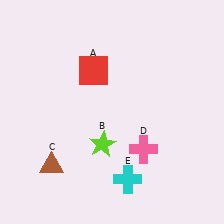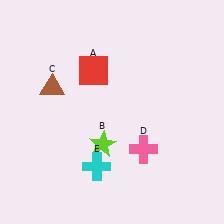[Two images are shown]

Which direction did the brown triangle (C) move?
The brown triangle (C) moved up.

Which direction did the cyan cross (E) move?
The cyan cross (E) moved left.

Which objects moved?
The objects that moved are: the brown triangle (C), the cyan cross (E).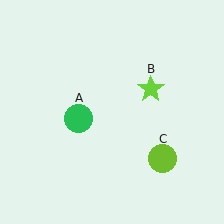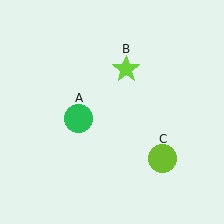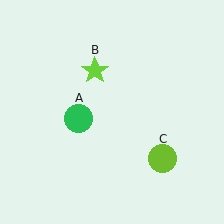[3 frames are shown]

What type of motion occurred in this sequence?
The lime star (object B) rotated counterclockwise around the center of the scene.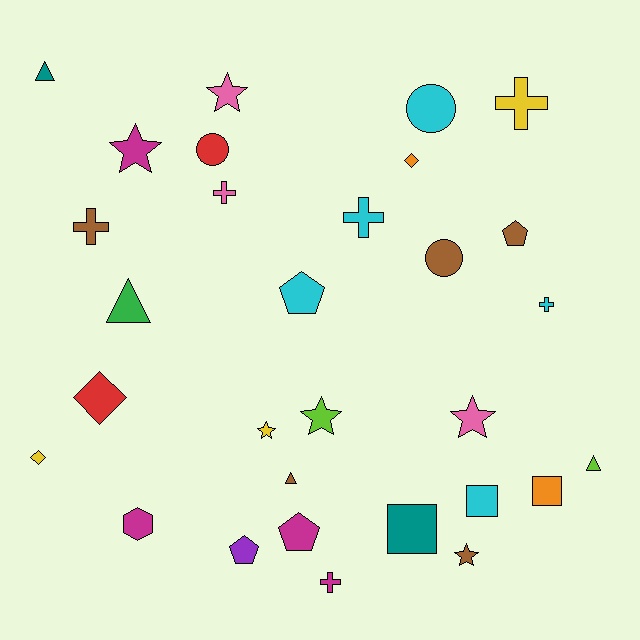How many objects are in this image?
There are 30 objects.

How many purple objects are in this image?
There is 1 purple object.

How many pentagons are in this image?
There are 4 pentagons.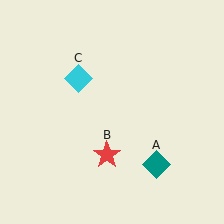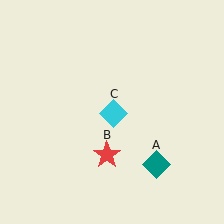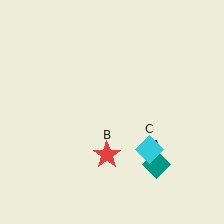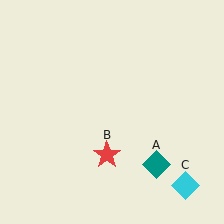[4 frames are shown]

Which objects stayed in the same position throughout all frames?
Teal diamond (object A) and red star (object B) remained stationary.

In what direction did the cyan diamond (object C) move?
The cyan diamond (object C) moved down and to the right.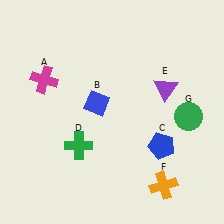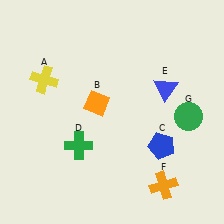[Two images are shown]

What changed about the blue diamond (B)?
In Image 1, B is blue. In Image 2, it changed to orange.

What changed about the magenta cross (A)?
In Image 1, A is magenta. In Image 2, it changed to yellow.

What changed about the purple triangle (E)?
In Image 1, E is purple. In Image 2, it changed to blue.